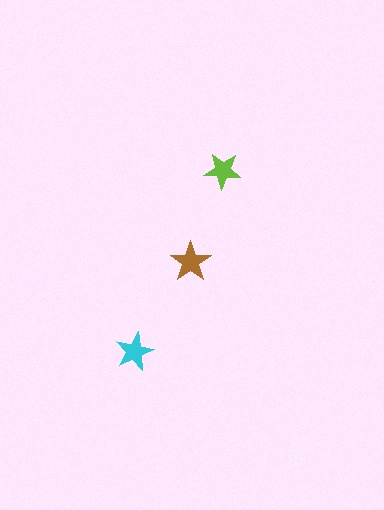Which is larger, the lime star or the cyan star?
The cyan one.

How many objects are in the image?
There are 3 objects in the image.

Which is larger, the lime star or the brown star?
The brown one.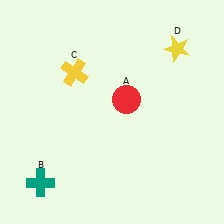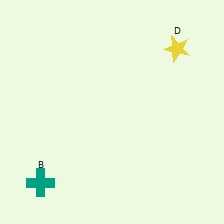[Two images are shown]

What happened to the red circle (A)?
The red circle (A) was removed in Image 2. It was in the top-right area of Image 1.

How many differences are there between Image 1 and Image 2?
There are 2 differences between the two images.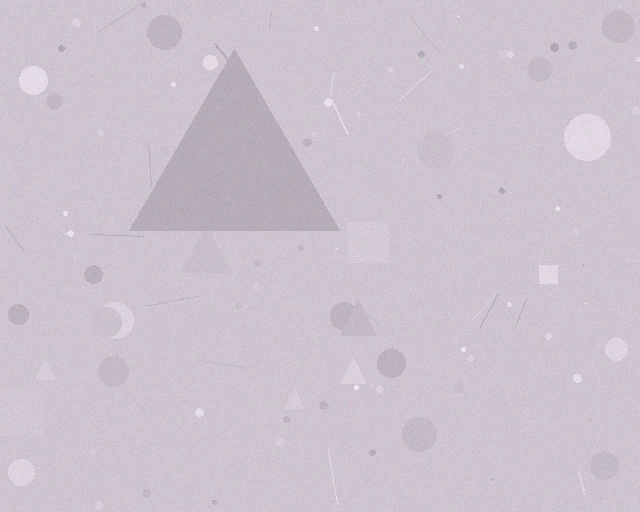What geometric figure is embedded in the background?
A triangle is embedded in the background.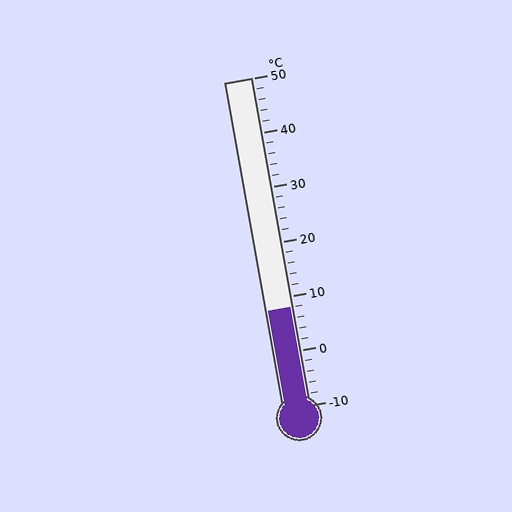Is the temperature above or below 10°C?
The temperature is below 10°C.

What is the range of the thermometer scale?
The thermometer scale ranges from -10°C to 50°C.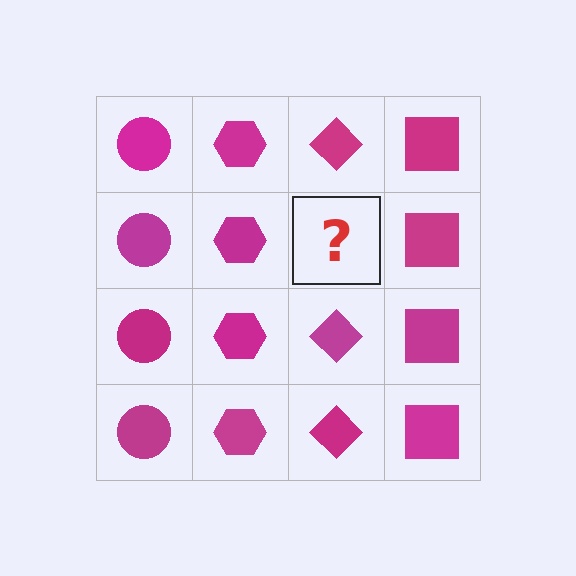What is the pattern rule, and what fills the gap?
The rule is that each column has a consistent shape. The gap should be filled with a magenta diamond.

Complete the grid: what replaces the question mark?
The question mark should be replaced with a magenta diamond.